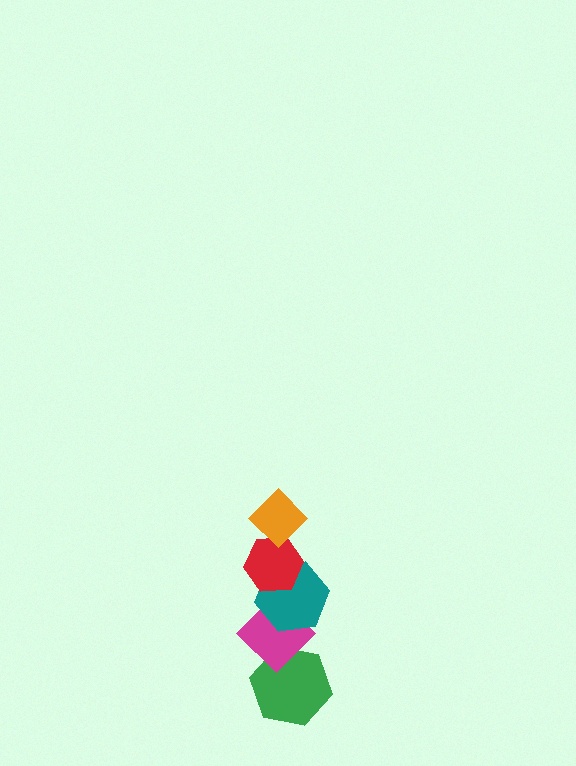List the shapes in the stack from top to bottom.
From top to bottom: the orange diamond, the red hexagon, the teal hexagon, the magenta diamond, the green hexagon.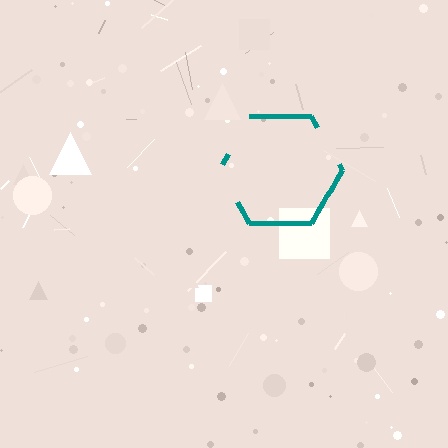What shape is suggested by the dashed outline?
The dashed outline suggests a hexagon.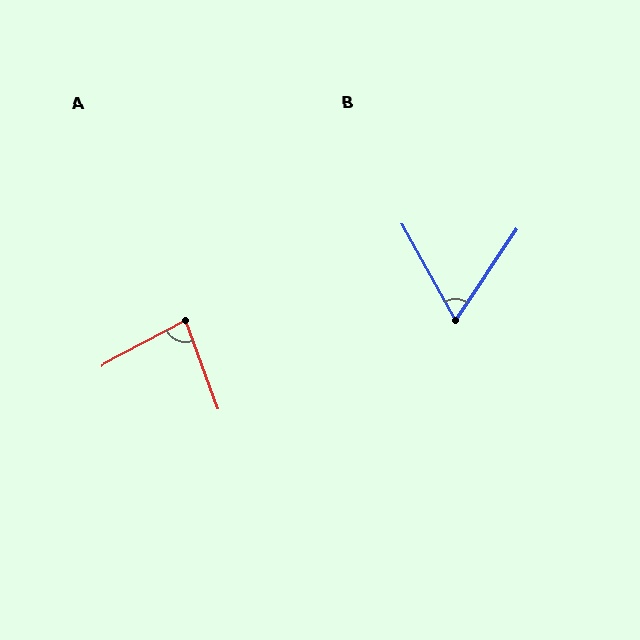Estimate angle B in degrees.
Approximately 62 degrees.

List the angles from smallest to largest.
B (62°), A (82°).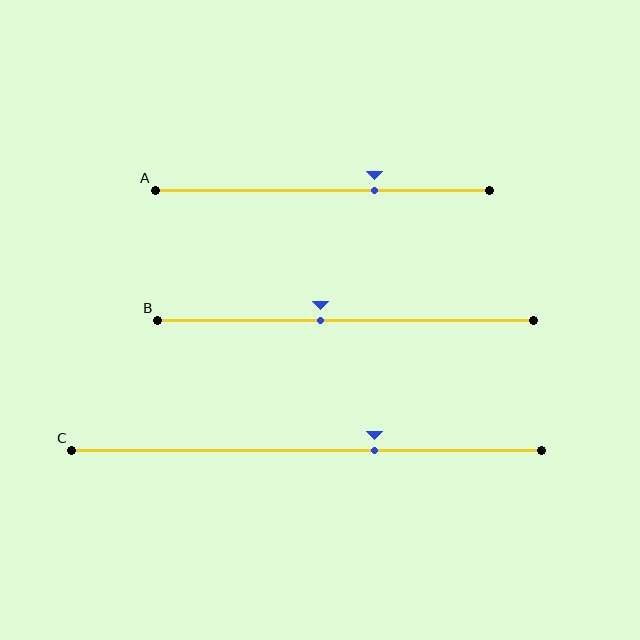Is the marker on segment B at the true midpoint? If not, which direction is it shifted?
No, the marker on segment B is shifted to the left by about 7% of the segment length.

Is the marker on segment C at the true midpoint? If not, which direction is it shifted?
No, the marker on segment C is shifted to the right by about 15% of the segment length.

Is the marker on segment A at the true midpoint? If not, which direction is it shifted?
No, the marker on segment A is shifted to the right by about 15% of the segment length.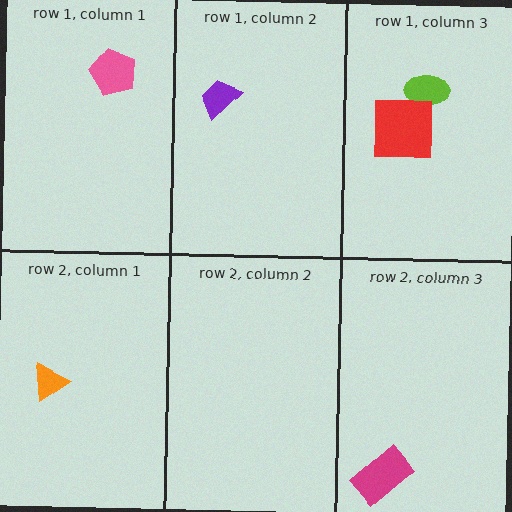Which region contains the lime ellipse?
The row 1, column 3 region.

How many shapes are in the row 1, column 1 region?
1.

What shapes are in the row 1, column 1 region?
The pink pentagon.